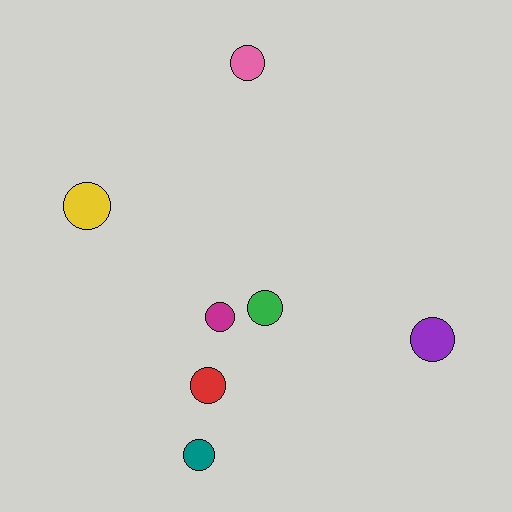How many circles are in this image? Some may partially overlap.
There are 7 circles.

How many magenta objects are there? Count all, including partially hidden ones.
There is 1 magenta object.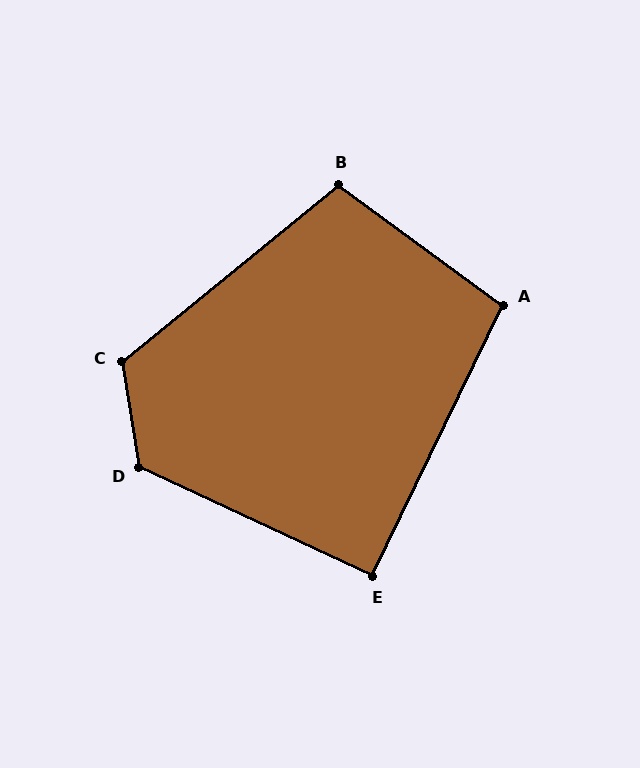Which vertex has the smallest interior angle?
E, at approximately 91 degrees.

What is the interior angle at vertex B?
Approximately 105 degrees (obtuse).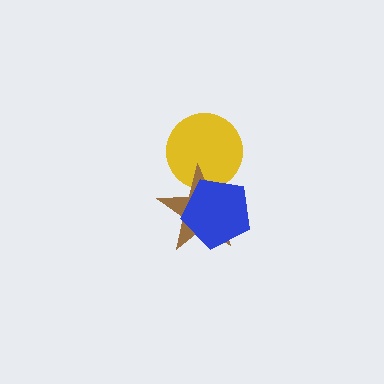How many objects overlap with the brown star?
2 objects overlap with the brown star.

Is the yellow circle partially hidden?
Yes, it is partially covered by another shape.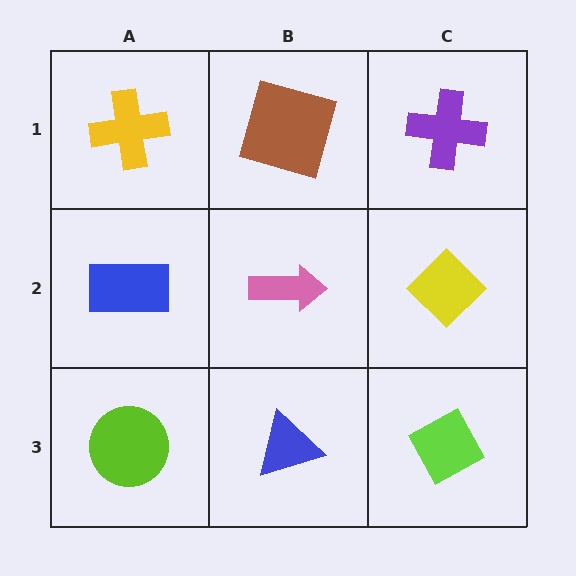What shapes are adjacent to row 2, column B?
A brown square (row 1, column B), a blue triangle (row 3, column B), a blue rectangle (row 2, column A), a yellow diamond (row 2, column C).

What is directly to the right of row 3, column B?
A lime diamond.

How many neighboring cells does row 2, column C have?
3.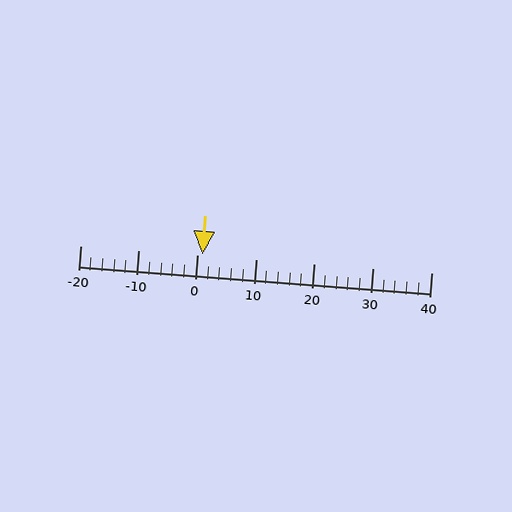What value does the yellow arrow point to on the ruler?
The yellow arrow points to approximately 1.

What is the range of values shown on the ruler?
The ruler shows values from -20 to 40.